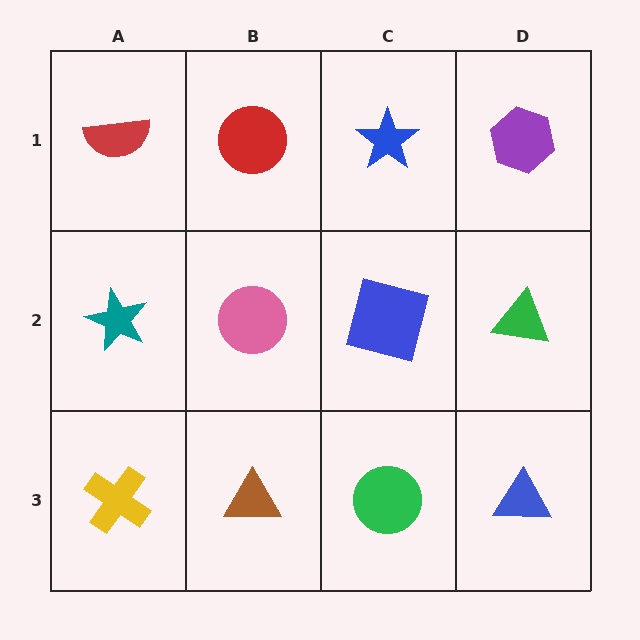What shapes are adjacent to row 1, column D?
A green triangle (row 2, column D), a blue star (row 1, column C).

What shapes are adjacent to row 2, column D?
A purple hexagon (row 1, column D), a blue triangle (row 3, column D), a blue square (row 2, column C).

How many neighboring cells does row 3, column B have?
3.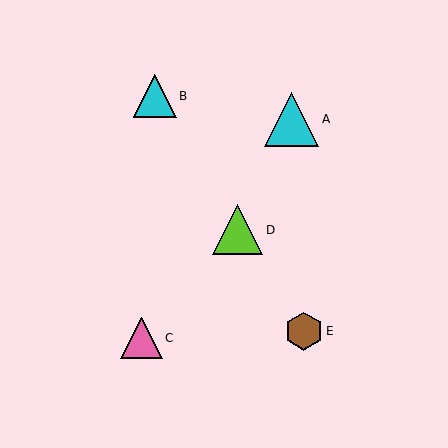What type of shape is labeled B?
Shape B is a cyan triangle.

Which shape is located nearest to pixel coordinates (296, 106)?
The cyan triangle (labeled A) at (292, 119) is nearest to that location.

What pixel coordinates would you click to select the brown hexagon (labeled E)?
Click at (304, 331) to select the brown hexagon E.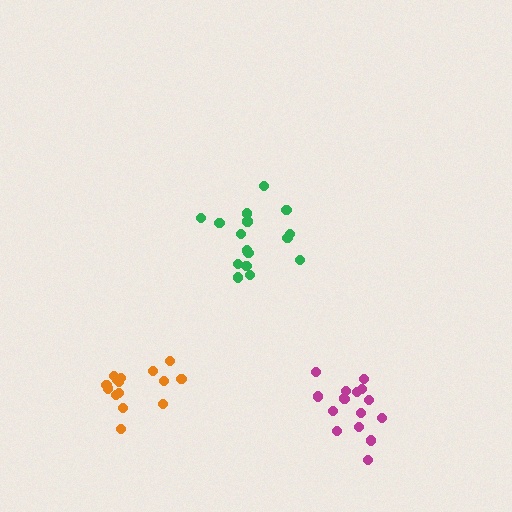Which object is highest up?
The green cluster is topmost.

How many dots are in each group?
Group 1: 16 dots, Group 2: 15 dots, Group 3: 16 dots (47 total).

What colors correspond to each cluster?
The clusters are colored: green, orange, magenta.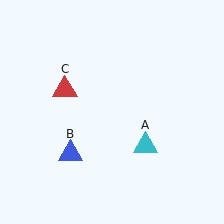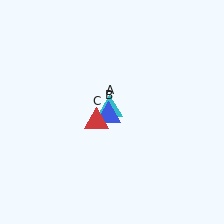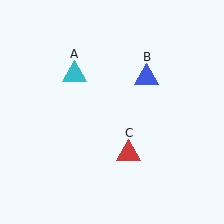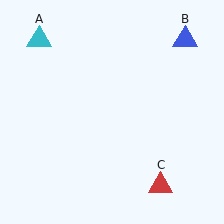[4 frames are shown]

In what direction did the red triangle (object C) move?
The red triangle (object C) moved down and to the right.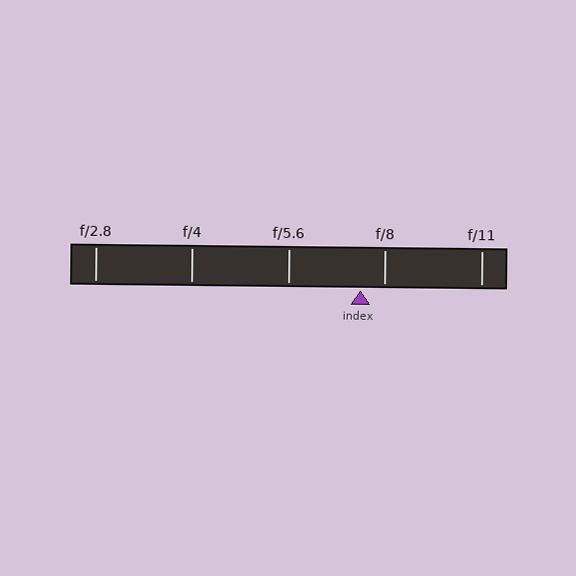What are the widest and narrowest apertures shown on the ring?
The widest aperture shown is f/2.8 and the narrowest is f/11.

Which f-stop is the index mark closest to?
The index mark is closest to f/8.